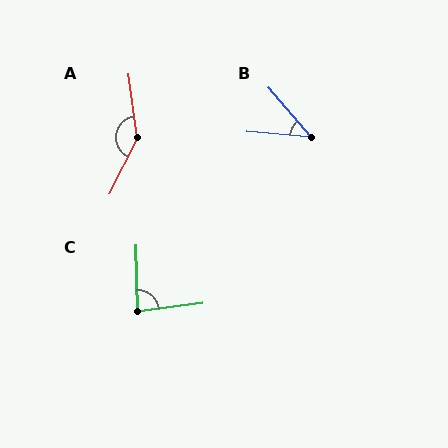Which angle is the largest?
A, at approximately 145 degrees.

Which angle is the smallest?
B, at approximately 44 degrees.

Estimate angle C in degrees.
Approximately 84 degrees.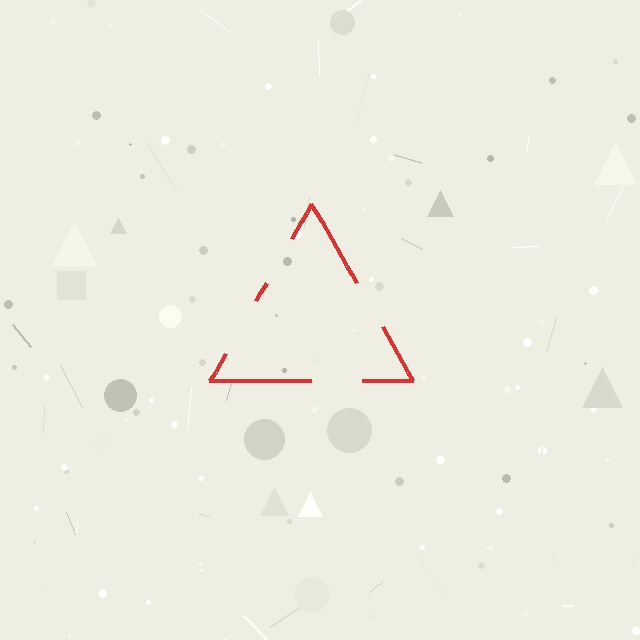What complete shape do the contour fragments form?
The contour fragments form a triangle.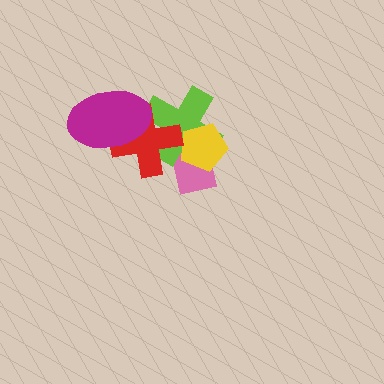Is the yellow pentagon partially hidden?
No, no other shape covers it.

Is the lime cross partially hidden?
Yes, it is partially covered by another shape.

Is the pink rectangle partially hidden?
Yes, it is partially covered by another shape.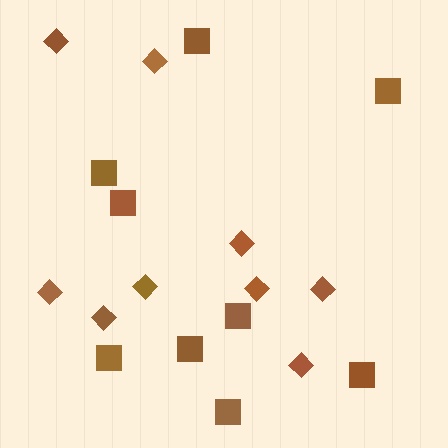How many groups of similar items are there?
There are 2 groups: one group of squares (9) and one group of diamonds (9).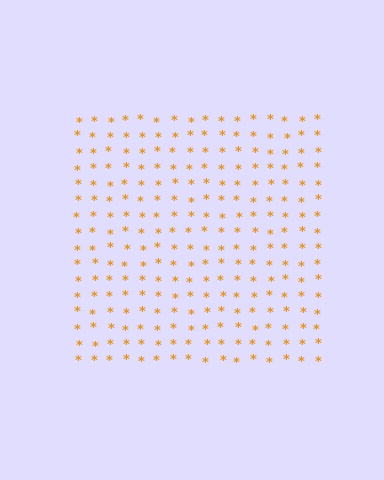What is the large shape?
The large shape is a square.